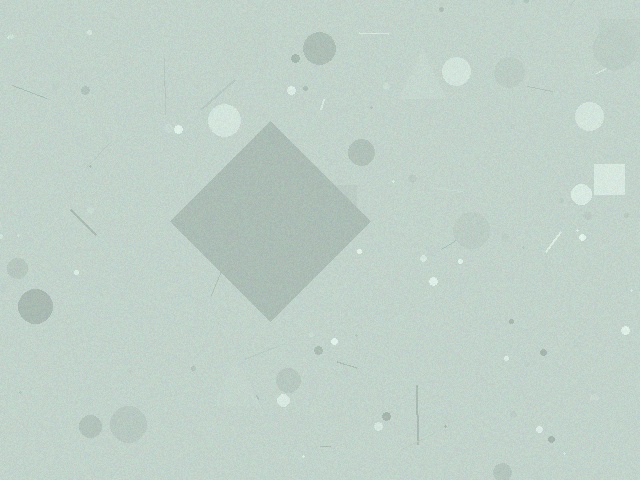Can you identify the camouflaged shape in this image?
The camouflaged shape is a diamond.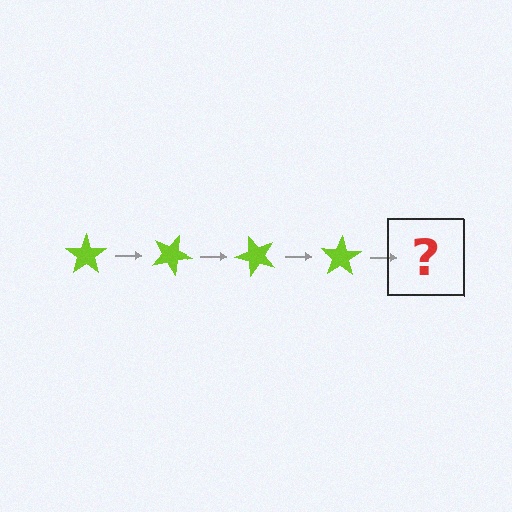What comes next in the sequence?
The next element should be a lime star rotated 100 degrees.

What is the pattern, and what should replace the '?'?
The pattern is that the star rotates 25 degrees each step. The '?' should be a lime star rotated 100 degrees.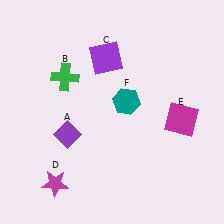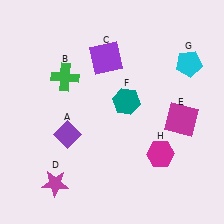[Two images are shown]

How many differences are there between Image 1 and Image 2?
There are 2 differences between the two images.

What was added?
A cyan pentagon (G), a magenta hexagon (H) were added in Image 2.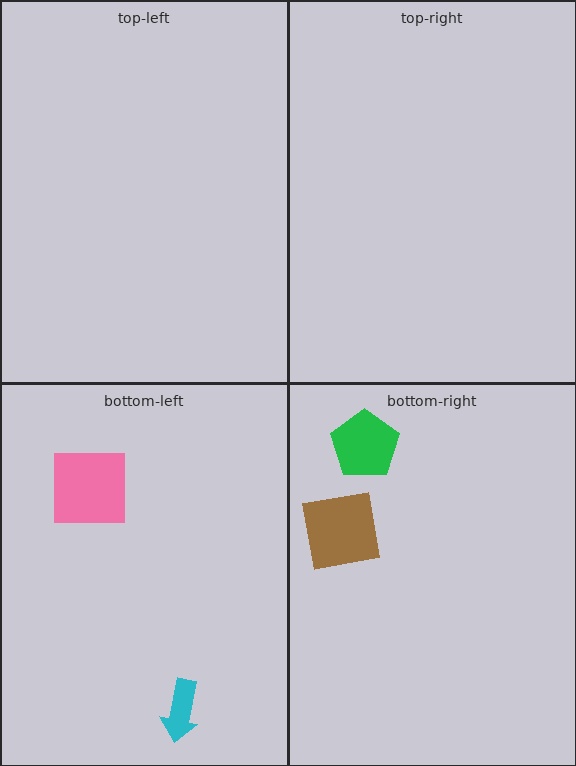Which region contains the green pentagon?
The bottom-right region.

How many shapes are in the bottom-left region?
2.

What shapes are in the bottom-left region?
The cyan arrow, the pink square.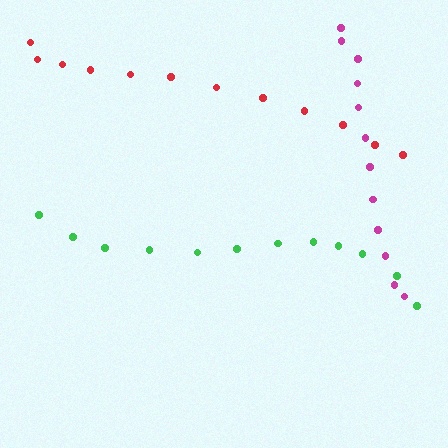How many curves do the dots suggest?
There are 3 distinct paths.